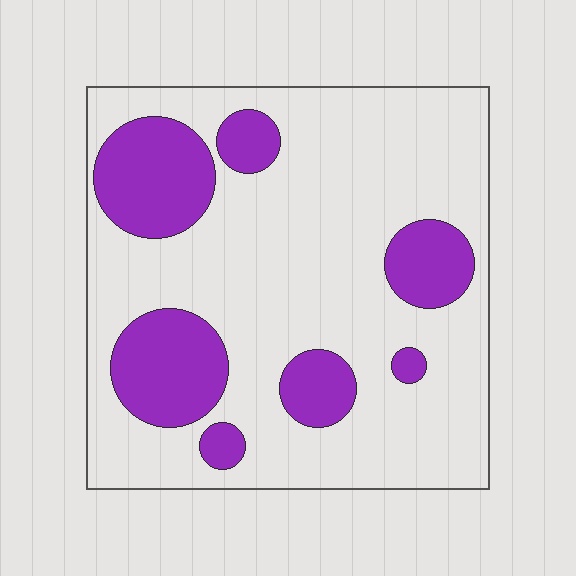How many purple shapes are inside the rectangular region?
7.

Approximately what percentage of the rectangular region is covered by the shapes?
Approximately 25%.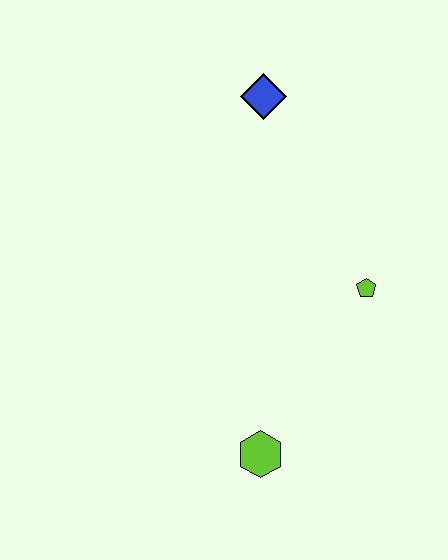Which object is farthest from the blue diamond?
The lime hexagon is farthest from the blue diamond.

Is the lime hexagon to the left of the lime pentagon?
Yes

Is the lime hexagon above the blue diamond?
No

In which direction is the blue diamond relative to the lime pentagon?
The blue diamond is above the lime pentagon.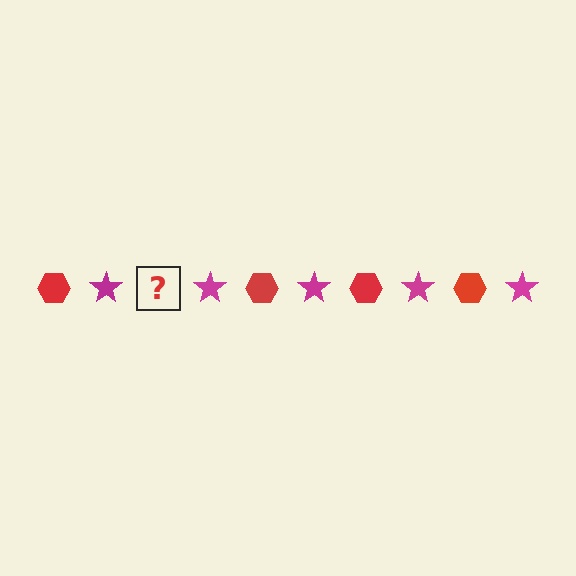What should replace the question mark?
The question mark should be replaced with a red hexagon.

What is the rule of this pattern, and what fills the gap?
The rule is that the pattern alternates between red hexagon and magenta star. The gap should be filled with a red hexagon.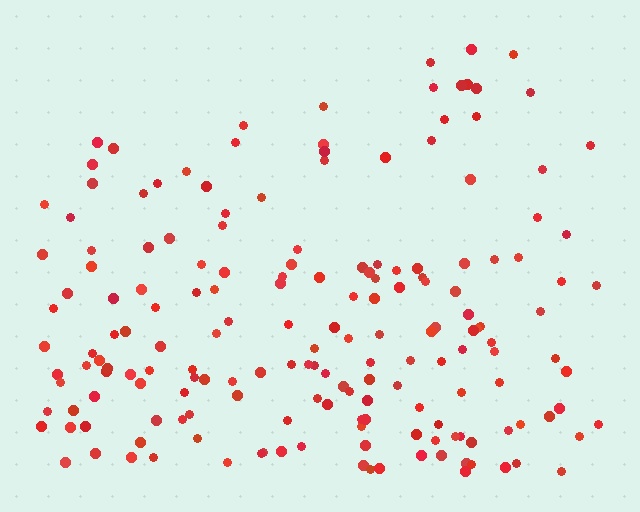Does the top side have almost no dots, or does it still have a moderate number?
Still a moderate number, just noticeably fewer than the bottom.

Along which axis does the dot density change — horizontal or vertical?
Vertical.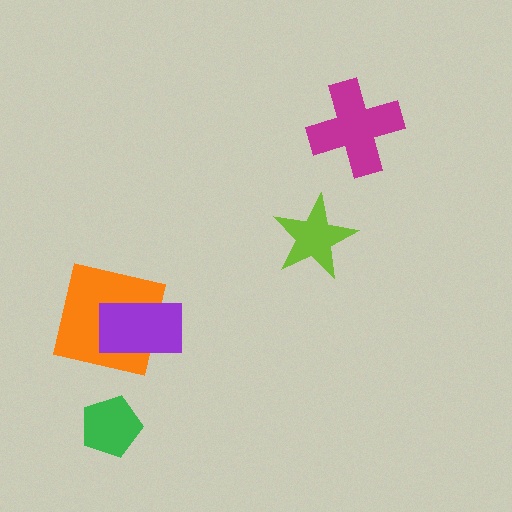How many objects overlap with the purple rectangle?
1 object overlaps with the purple rectangle.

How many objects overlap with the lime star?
0 objects overlap with the lime star.